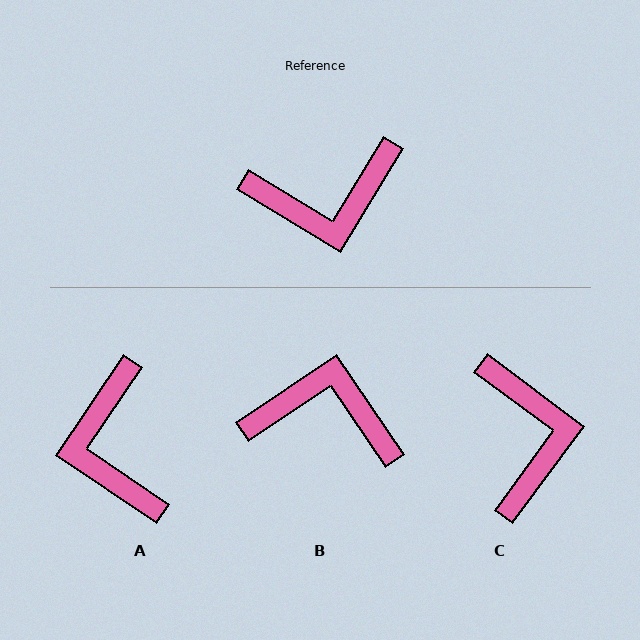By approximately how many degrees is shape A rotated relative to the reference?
Approximately 93 degrees clockwise.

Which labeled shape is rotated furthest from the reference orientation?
B, about 155 degrees away.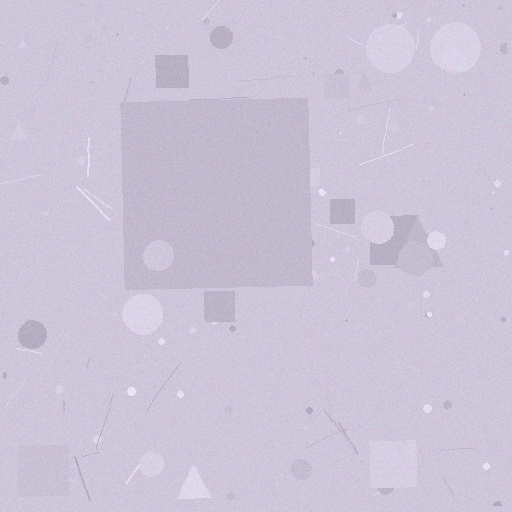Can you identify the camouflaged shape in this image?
The camouflaged shape is a square.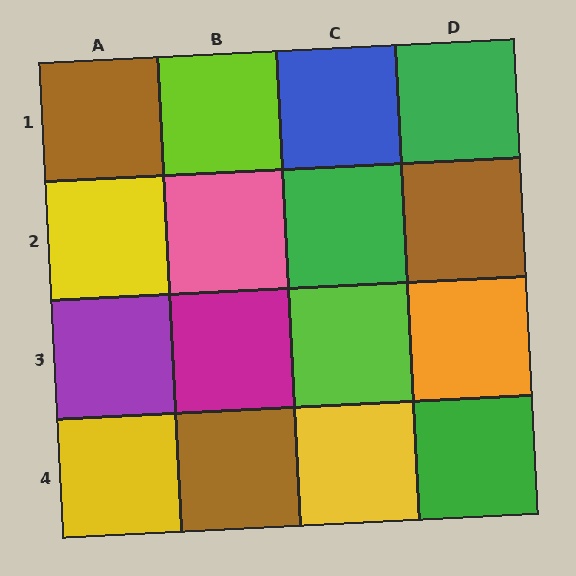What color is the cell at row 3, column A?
Purple.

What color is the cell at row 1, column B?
Lime.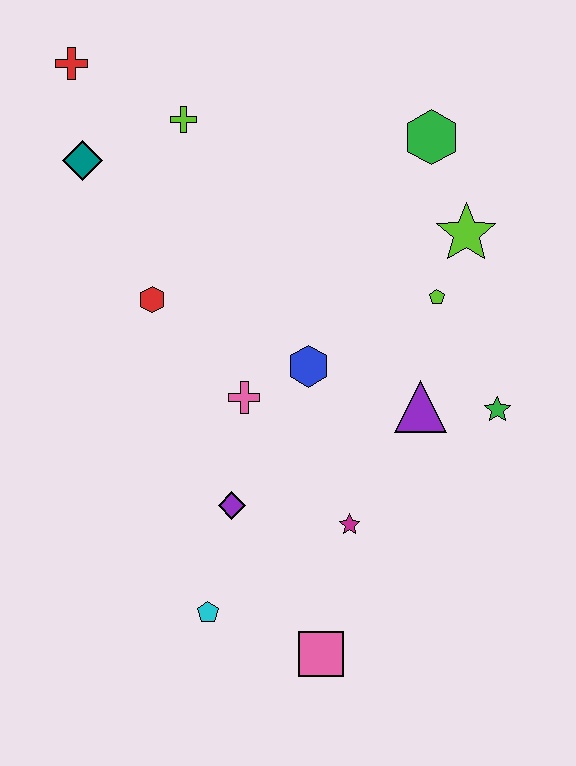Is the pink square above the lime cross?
No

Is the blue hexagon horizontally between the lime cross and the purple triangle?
Yes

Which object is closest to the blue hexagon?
The pink cross is closest to the blue hexagon.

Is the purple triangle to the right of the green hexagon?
No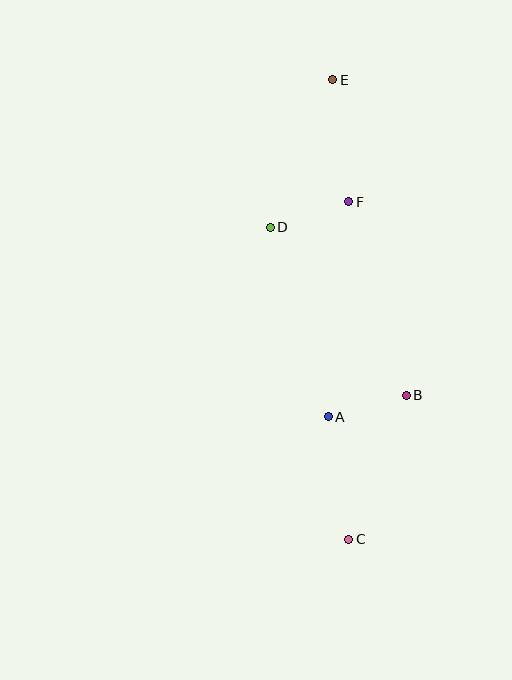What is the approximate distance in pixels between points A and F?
The distance between A and F is approximately 216 pixels.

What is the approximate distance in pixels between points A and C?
The distance between A and C is approximately 125 pixels.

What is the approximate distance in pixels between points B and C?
The distance between B and C is approximately 156 pixels.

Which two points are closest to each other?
Points A and B are closest to each other.